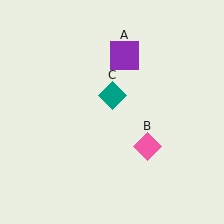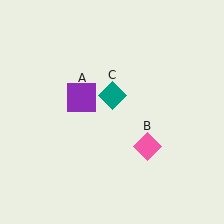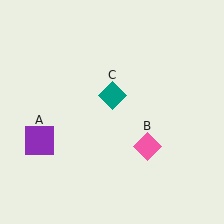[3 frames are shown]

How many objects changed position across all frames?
1 object changed position: purple square (object A).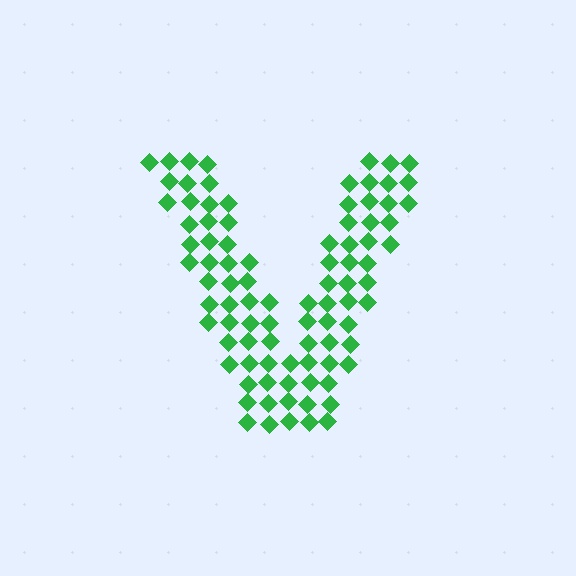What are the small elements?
The small elements are diamonds.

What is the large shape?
The large shape is the letter V.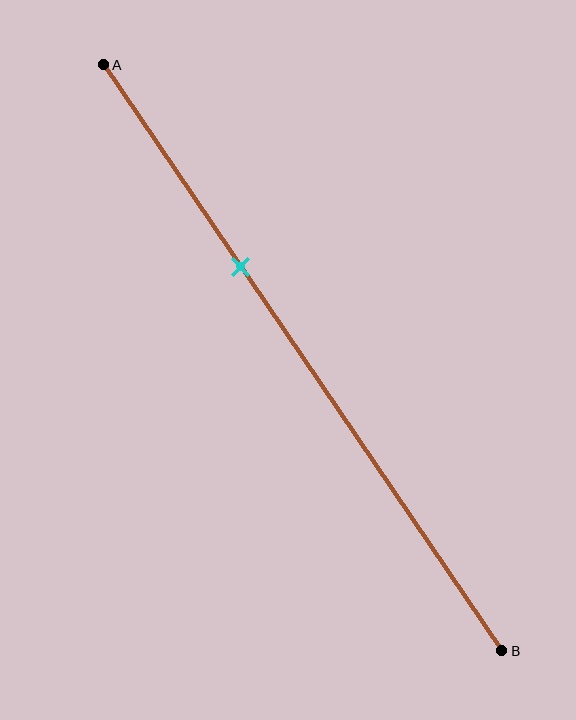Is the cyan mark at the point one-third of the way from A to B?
Yes, the mark is approximately at the one-third point.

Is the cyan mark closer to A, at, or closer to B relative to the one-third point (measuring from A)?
The cyan mark is approximately at the one-third point of segment AB.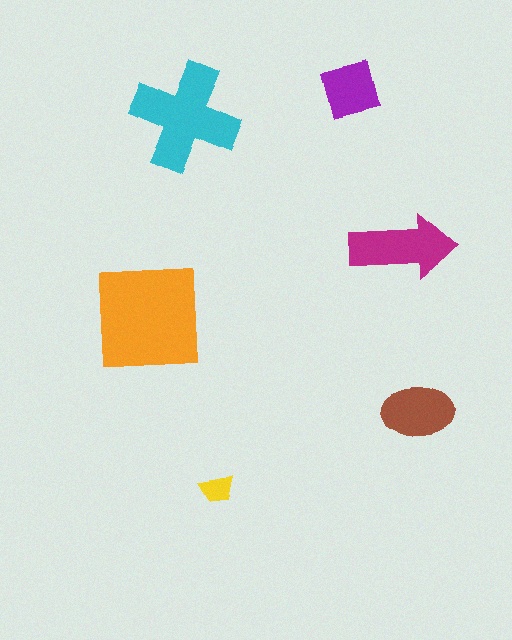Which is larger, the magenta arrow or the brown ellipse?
The magenta arrow.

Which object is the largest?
The orange square.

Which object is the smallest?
The yellow trapezoid.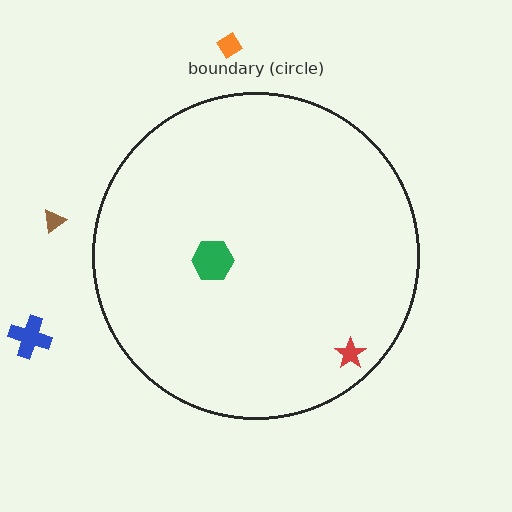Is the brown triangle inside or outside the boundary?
Outside.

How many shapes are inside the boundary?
2 inside, 3 outside.